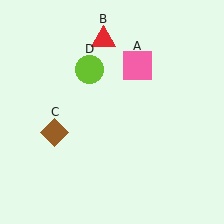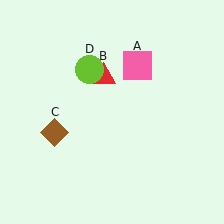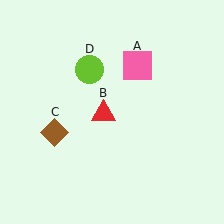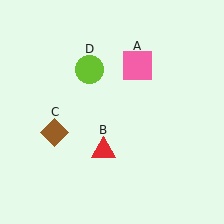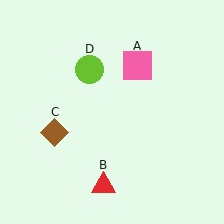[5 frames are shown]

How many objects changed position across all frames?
1 object changed position: red triangle (object B).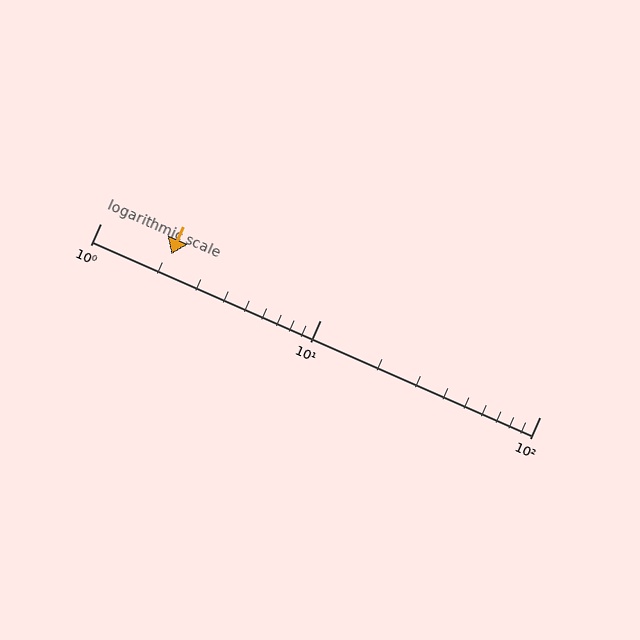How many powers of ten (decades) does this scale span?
The scale spans 2 decades, from 1 to 100.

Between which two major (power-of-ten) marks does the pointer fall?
The pointer is between 1 and 10.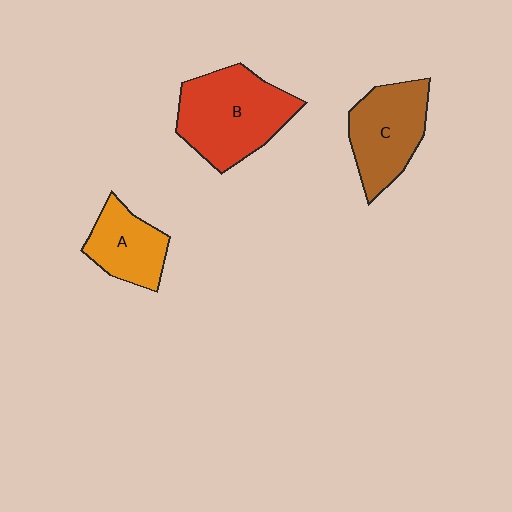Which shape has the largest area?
Shape B (red).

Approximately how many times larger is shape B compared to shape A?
Approximately 1.7 times.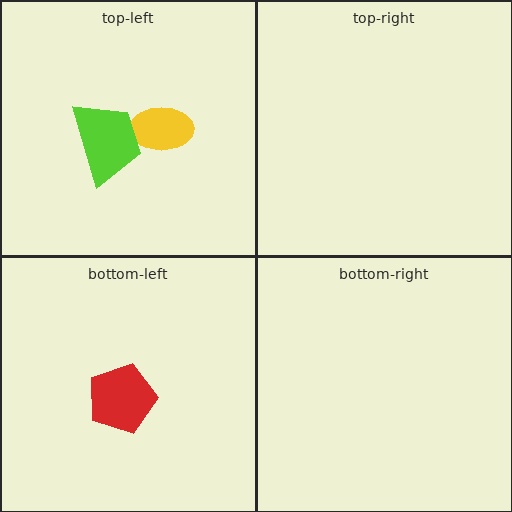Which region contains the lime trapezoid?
The top-left region.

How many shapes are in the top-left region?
2.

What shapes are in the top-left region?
The yellow ellipse, the lime trapezoid.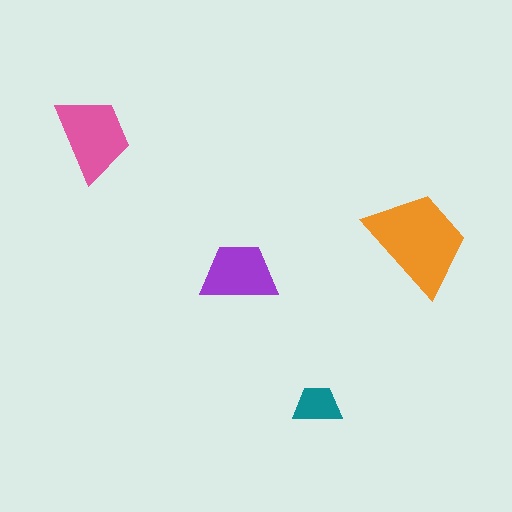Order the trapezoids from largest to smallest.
the orange one, the pink one, the purple one, the teal one.